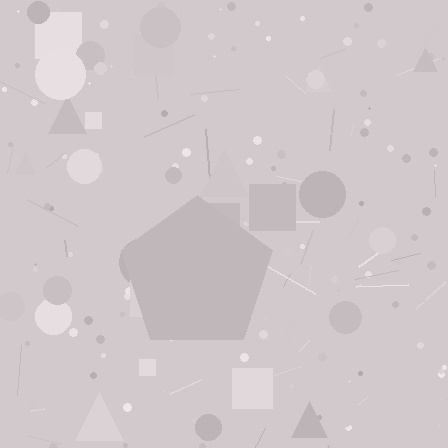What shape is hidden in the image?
A pentagon is hidden in the image.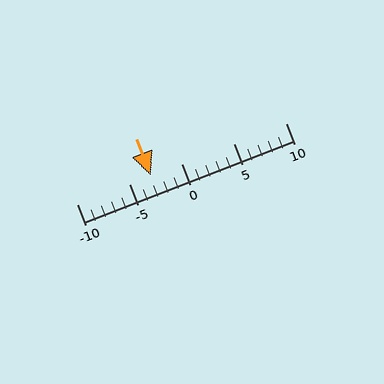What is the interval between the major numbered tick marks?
The major tick marks are spaced 5 units apart.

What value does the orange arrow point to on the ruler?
The orange arrow points to approximately -3.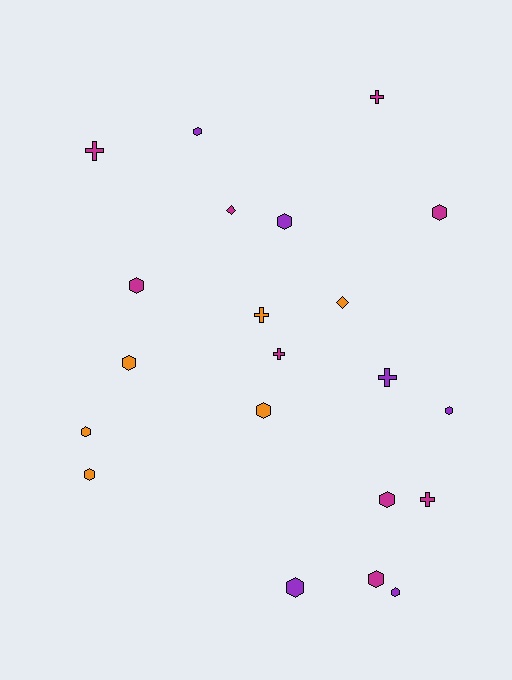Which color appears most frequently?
Magenta, with 9 objects.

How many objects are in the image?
There are 21 objects.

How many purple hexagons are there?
There are 5 purple hexagons.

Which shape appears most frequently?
Hexagon, with 13 objects.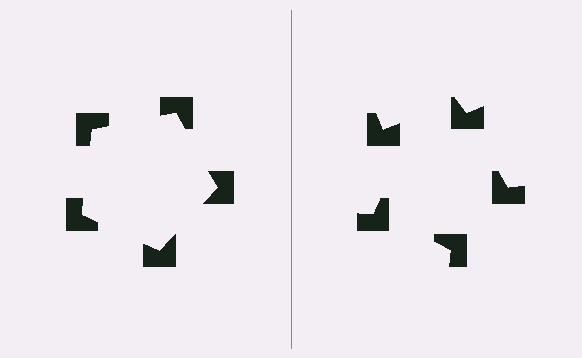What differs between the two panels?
The notched squares are positioned identically on both sides; only the wedge orientations differ. On the left they align to a pentagon; on the right they are misaligned.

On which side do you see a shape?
An illusory pentagon appears on the left side. On the right side the wedge cuts are rotated, so no coherent shape forms.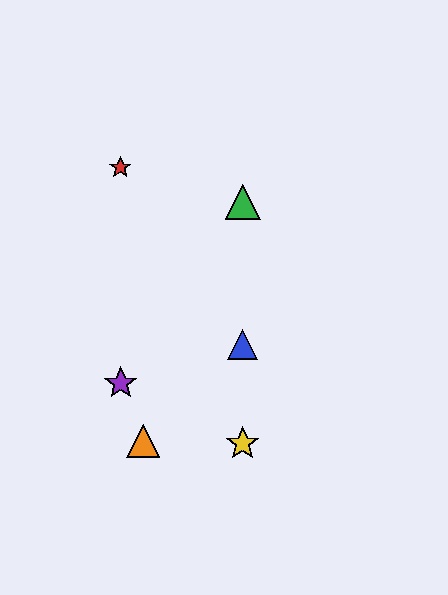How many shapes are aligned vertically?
3 shapes (the blue triangle, the green triangle, the yellow star) are aligned vertically.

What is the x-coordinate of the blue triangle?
The blue triangle is at x≈243.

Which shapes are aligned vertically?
The blue triangle, the green triangle, the yellow star are aligned vertically.